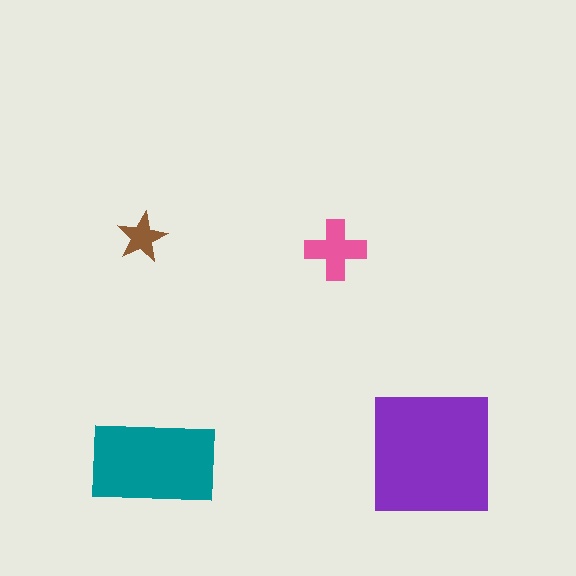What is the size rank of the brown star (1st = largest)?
4th.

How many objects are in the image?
There are 4 objects in the image.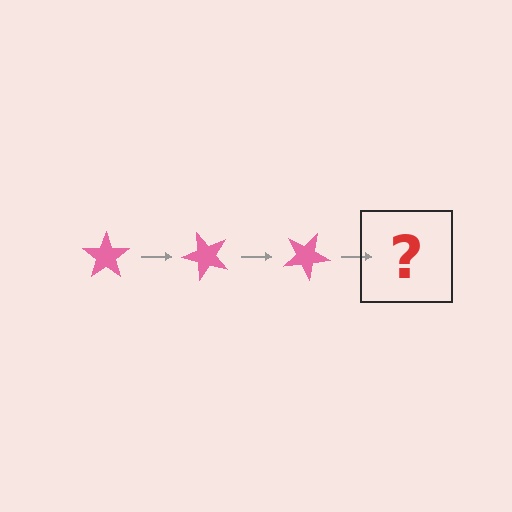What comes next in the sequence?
The next element should be a pink star rotated 150 degrees.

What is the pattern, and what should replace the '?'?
The pattern is that the star rotates 50 degrees each step. The '?' should be a pink star rotated 150 degrees.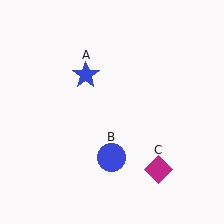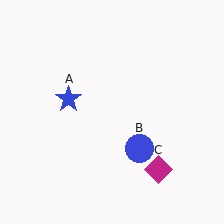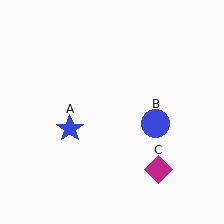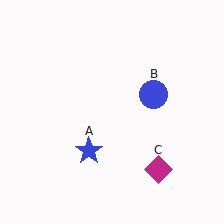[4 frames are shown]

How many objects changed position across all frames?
2 objects changed position: blue star (object A), blue circle (object B).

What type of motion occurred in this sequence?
The blue star (object A), blue circle (object B) rotated counterclockwise around the center of the scene.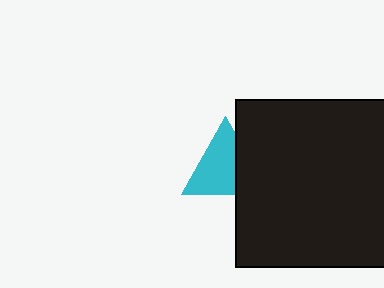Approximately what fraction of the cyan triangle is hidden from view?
Roughly 31% of the cyan triangle is hidden behind the black rectangle.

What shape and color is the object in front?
The object in front is a black rectangle.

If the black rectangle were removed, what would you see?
You would see the complete cyan triangle.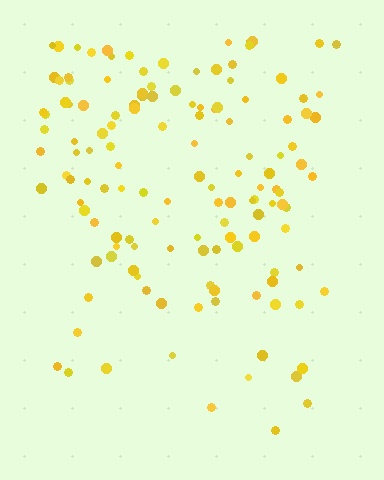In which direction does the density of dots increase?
From bottom to top, with the top side densest.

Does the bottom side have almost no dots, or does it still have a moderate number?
Still a moderate number, just noticeably fewer than the top.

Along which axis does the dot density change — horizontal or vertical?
Vertical.